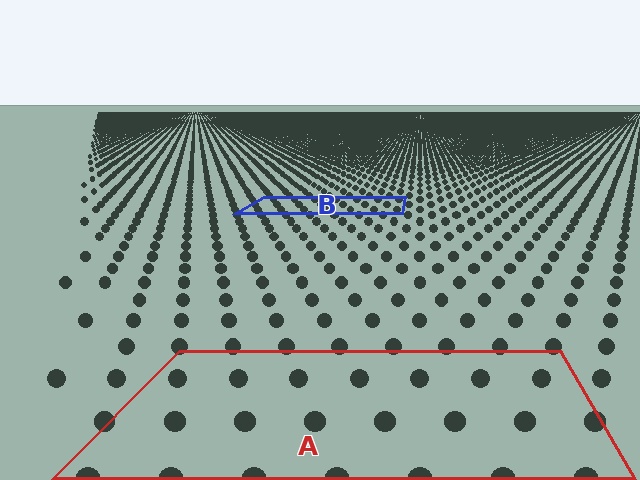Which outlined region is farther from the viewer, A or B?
Region B is farther from the viewer — the texture elements inside it appear smaller and more densely packed.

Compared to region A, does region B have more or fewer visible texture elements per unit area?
Region B has more texture elements per unit area — they are packed more densely because it is farther away.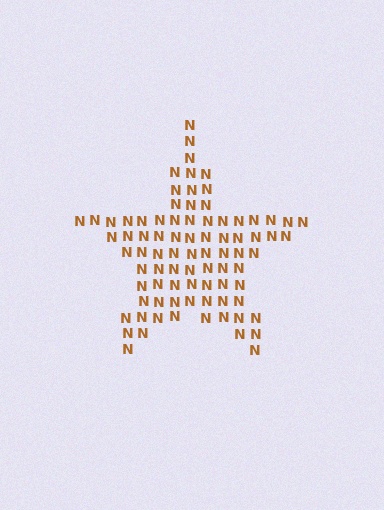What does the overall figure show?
The overall figure shows a star.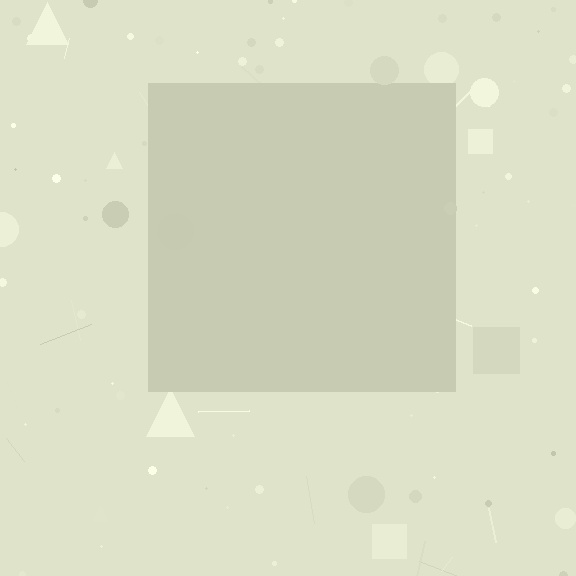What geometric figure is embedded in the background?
A square is embedded in the background.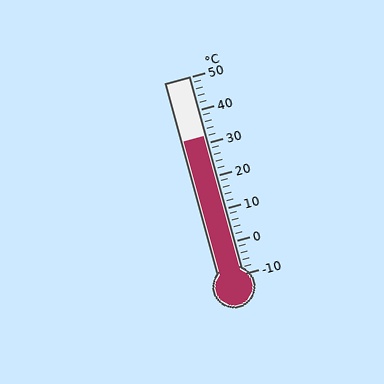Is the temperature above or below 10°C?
The temperature is above 10°C.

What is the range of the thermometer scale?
The thermometer scale ranges from -10°C to 50°C.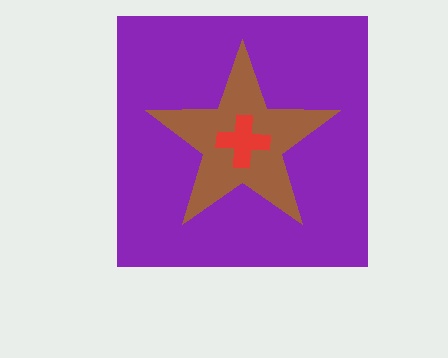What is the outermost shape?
The purple square.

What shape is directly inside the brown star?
The red cross.